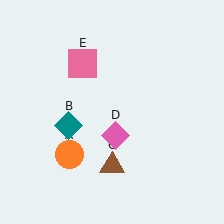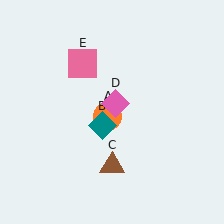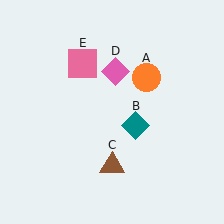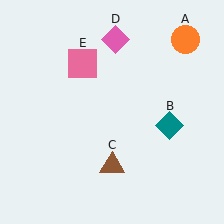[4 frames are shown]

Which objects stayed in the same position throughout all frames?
Brown triangle (object C) and pink square (object E) remained stationary.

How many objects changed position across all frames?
3 objects changed position: orange circle (object A), teal diamond (object B), pink diamond (object D).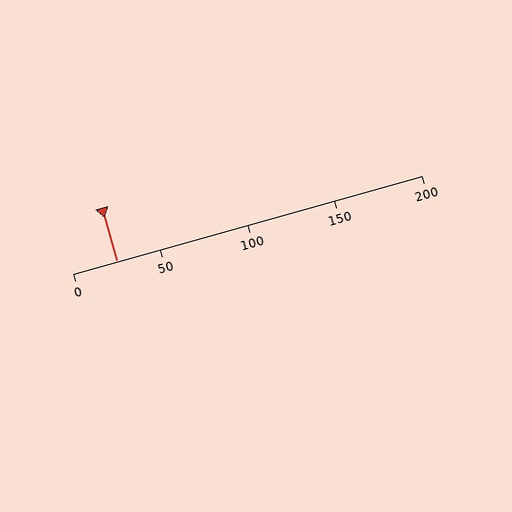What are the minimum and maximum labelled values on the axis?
The axis runs from 0 to 200.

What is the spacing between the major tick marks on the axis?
The major ticks are spaced 50 apart.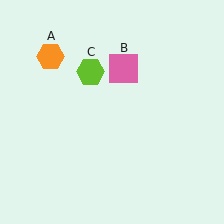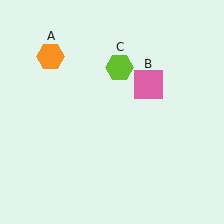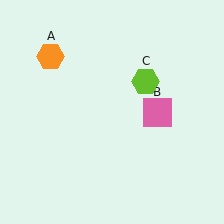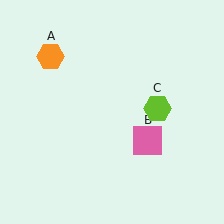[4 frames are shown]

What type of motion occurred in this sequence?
The pink square (object B), lime hexagon (object C) rotated clockwise around the center of the scene.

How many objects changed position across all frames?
2 objects changed position: pink square (object B), lime hexagon (object C).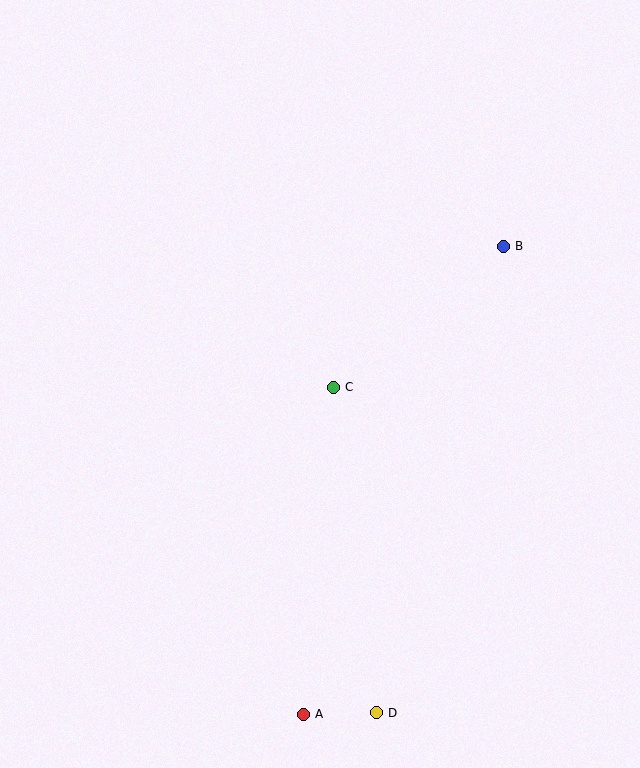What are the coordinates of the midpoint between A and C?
The midpoint between A and C is at (318, 551).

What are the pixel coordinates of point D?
Point D is at (376, 713).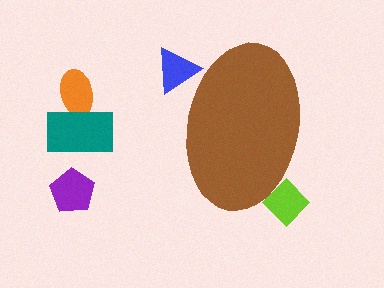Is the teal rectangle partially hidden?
No, the teal rectangle is fully visible.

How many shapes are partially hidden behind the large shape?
2 shapes are partially hidden.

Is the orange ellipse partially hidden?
No, the orange ellipse is fully visible.